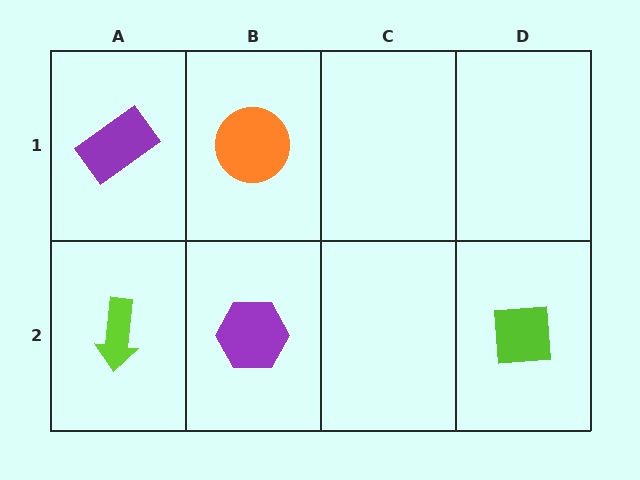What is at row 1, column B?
An orange circle.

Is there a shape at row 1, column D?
No, that cell is empty.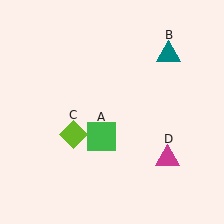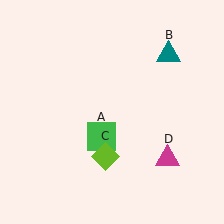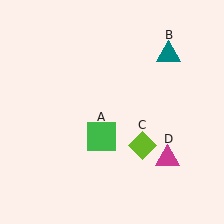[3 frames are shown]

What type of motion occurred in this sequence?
The lime diamond (object C) rotated counterclockwise around the center of the scene.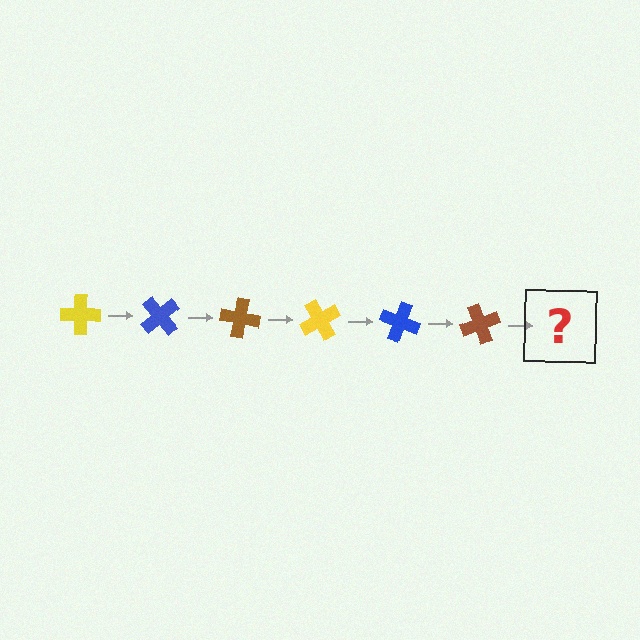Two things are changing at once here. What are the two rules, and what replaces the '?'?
The two rules are that it rotates 50 degrees each step and the color cycles through yellow, blue, and brown. The '?' should be a yellow cross, rotated 300 degrees from the start.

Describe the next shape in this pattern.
It should be a yellow cross, rotated 300 degrees from the start.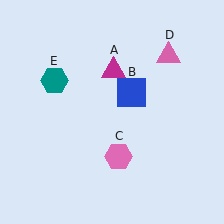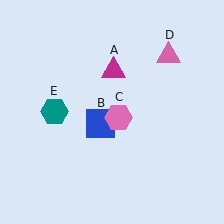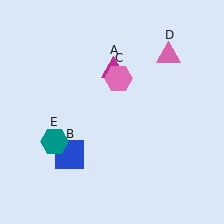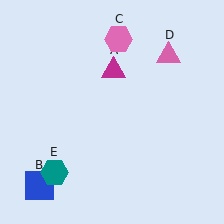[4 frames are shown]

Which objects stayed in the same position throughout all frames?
Magenta triangle (object A) and pink triangle (object D) remained stationary.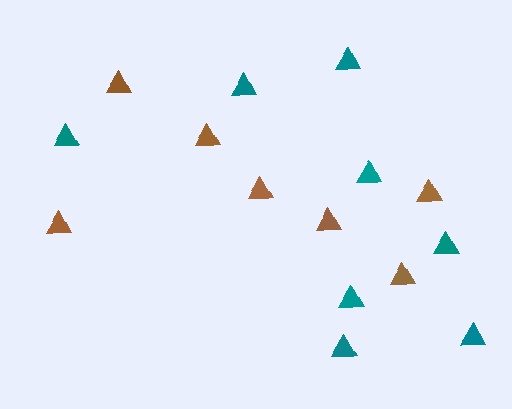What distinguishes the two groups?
There are 2 groups: one group of brown triangles (7) and one group of teal triangles (8).